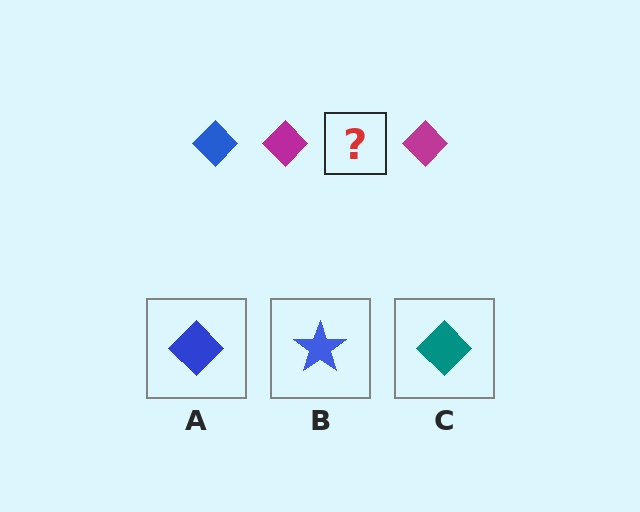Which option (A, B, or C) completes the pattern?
A.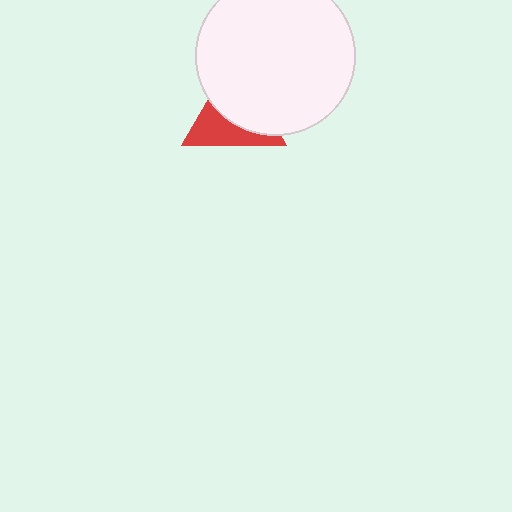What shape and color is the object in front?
The object in front is a white circle.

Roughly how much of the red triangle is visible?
A small part of it is visible (roughly 43%).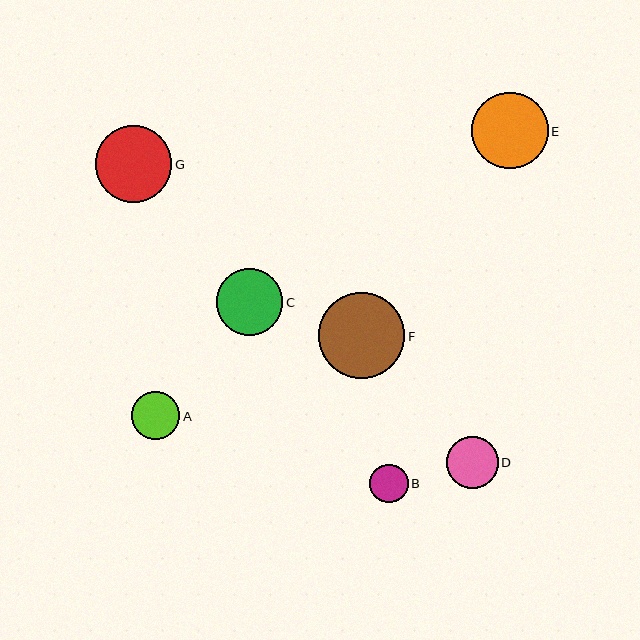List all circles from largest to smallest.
From largest to smallest: F, G, E, C, D, A, B.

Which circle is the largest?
Circle F is the largest with a size of approximately 86 pixels.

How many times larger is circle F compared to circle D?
Circle F is approximately 1.7 times the size of circle D.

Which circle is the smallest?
Circle B is the smallest with a size of approximately 39 pixels.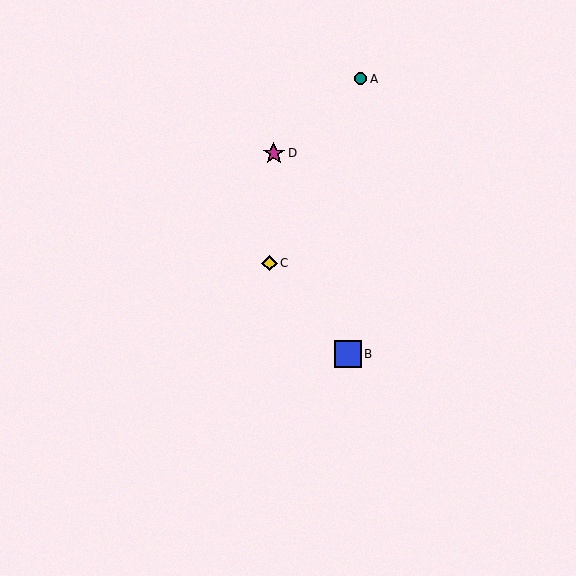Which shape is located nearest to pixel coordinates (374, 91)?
The teal circle (labeled A) at (361, 79) is nearest to that location.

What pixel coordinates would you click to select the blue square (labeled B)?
Click at (348, 354) to select the blue square B.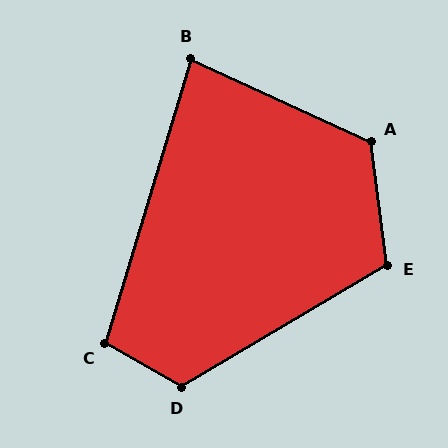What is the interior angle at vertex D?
Approximately 120 degrees (obtuse).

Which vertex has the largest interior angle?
A, at approximately 122 degrees.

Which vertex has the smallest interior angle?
B, at approximately 82 degrees.